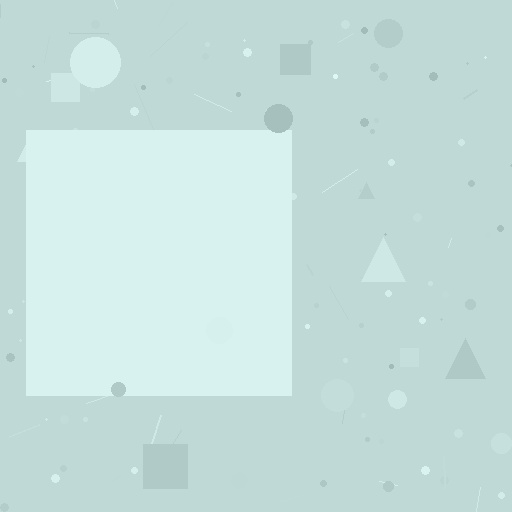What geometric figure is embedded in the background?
A square is embedded in the background.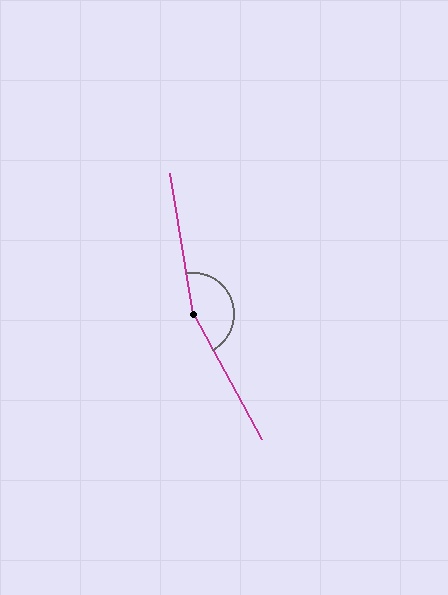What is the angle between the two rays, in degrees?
Approximately 161 degrees.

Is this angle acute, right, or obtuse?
It is obtuse.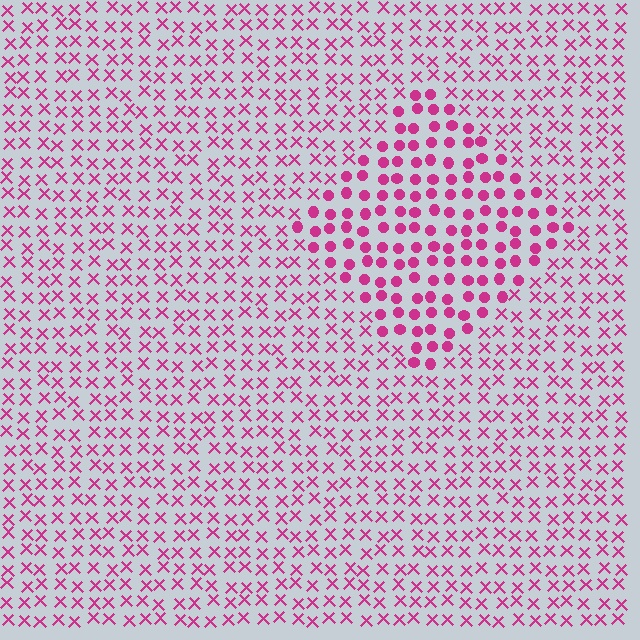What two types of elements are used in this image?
The image uses circles inside the diamond region and X marks outside it.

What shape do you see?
I see a diamond.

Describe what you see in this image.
The image is filled with small magenta elements arranged in a uniform grid. A diamond-shaped region contains circles, while the surrounding area contains X marks. The boundary is defined purely by the change in element shape.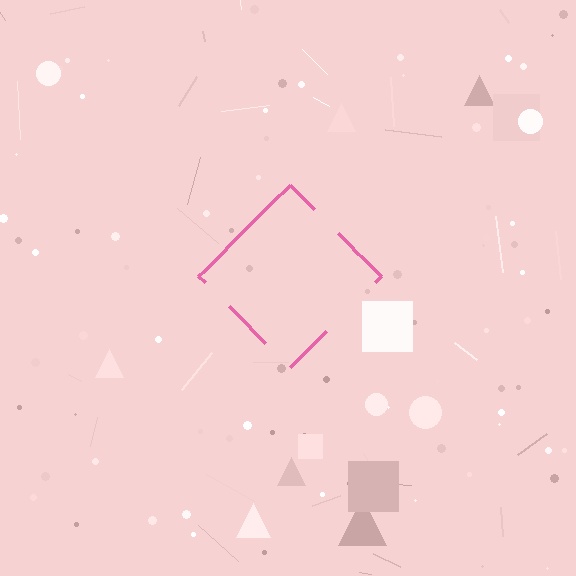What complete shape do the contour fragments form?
The contour fragments form a diamond.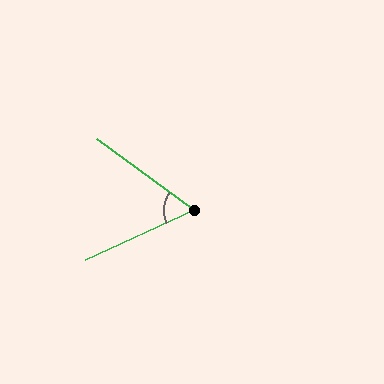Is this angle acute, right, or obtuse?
It is acute.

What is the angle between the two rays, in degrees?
Approximately 61 degrees.